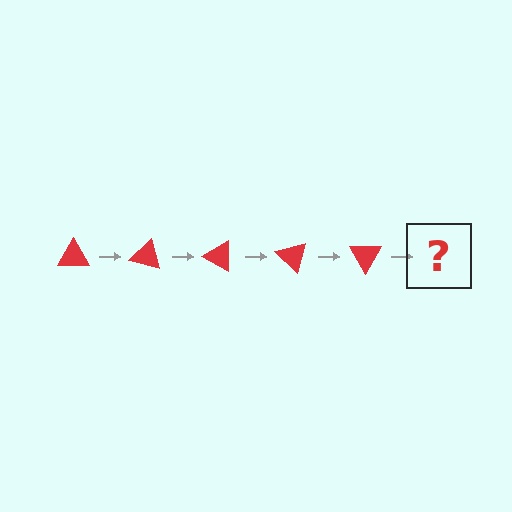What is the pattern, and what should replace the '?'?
The pattern is that the triangle rotates 15 degrees each step. The '?' should be a red triangle rotated 75 degrees.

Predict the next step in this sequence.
The next step is a red triangle rotated 75 degrees.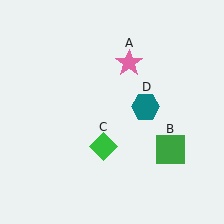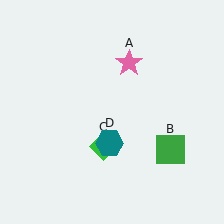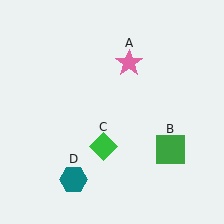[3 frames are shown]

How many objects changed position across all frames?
1 object changed position: teal hexagon (object D).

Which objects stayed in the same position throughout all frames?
Pink star (object A) and green square (object B) and green diamond (object C) remained stationary.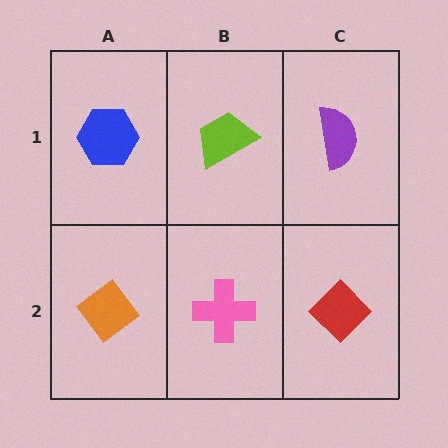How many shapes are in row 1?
3 shapes.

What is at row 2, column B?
A pink cross.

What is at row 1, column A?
A blue hexagon.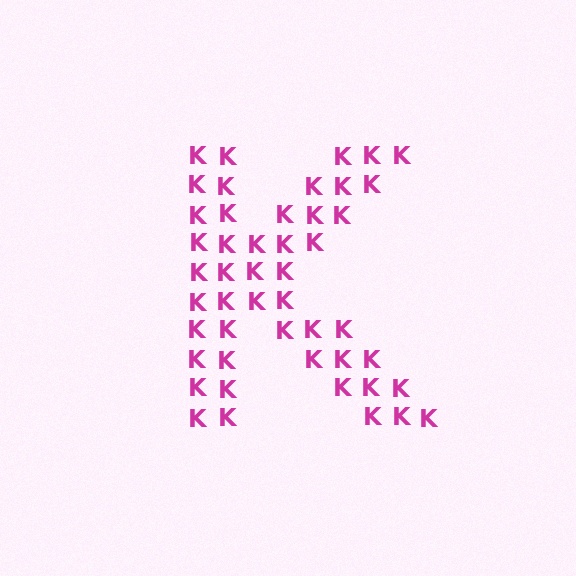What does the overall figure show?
The overall figure shows the letter K.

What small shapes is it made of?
It is made of small letter K's.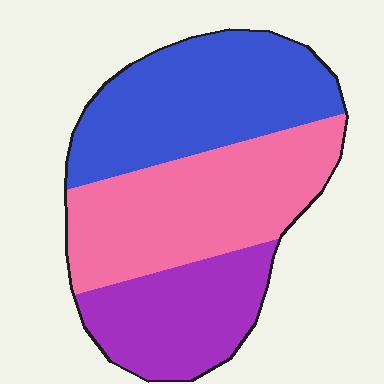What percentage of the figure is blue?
Blue covers 37% of the figure.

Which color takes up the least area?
Purple, at roughly 25%.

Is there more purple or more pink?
Pink.